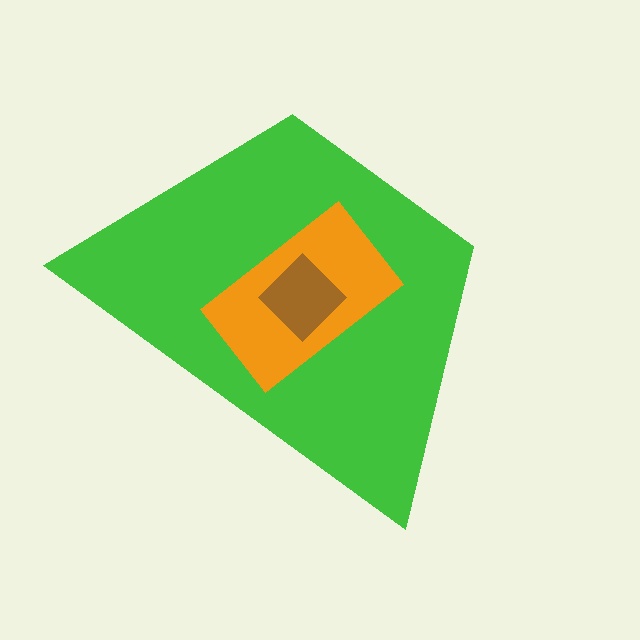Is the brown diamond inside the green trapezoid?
Yes.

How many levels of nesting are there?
3.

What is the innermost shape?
The brown diamond.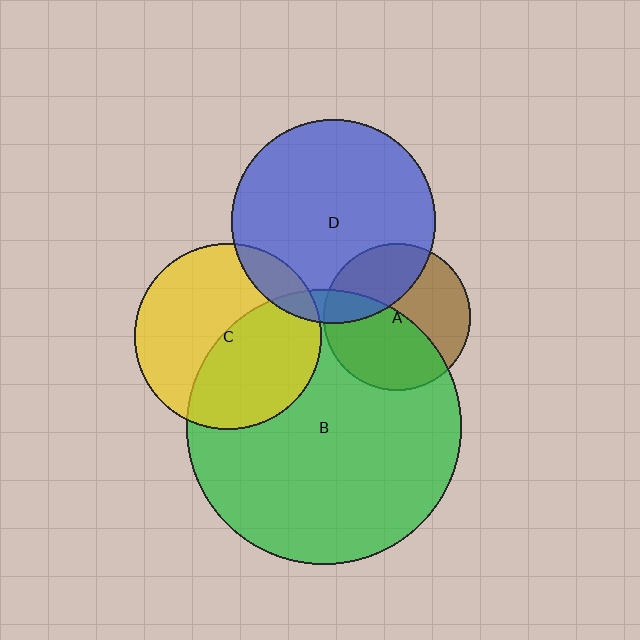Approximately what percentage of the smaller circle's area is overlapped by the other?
Approximately 45%.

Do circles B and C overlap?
Yes.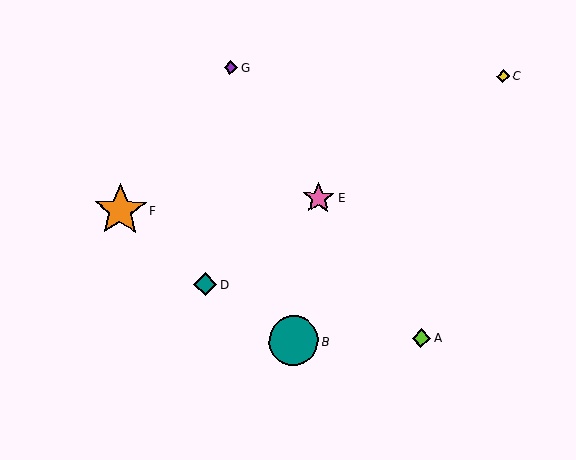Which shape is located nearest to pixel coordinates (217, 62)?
The purple diamond (labeled G) at (230, 67) is nearest to that location.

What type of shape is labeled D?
Shape D is a teal diamond.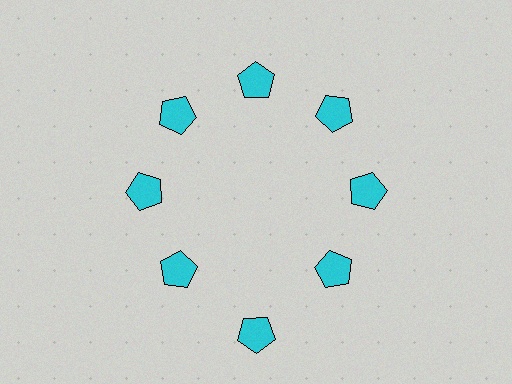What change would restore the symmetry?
The symmetry would be restored by moving it inward, back onto the ring so that all 8 pentagons sit at equal angles and equal distance from the center.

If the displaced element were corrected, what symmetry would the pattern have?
It would have 8-fold rotational symmetry — the pattern would map onto itself every 45 degrees.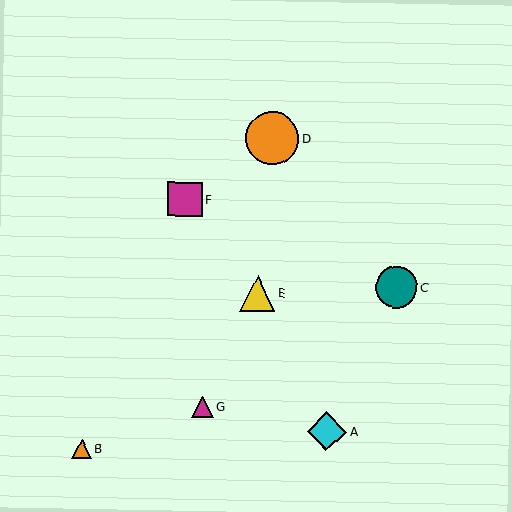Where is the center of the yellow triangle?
The center of the yellow triangle is at (258, 294).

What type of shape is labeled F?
Shape F is a magenta square.